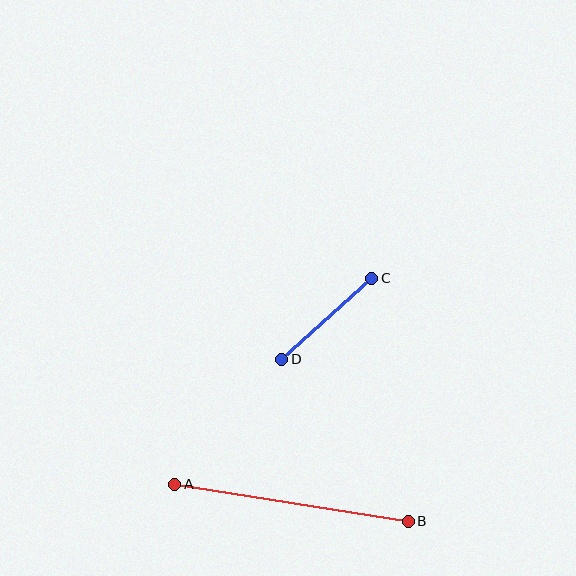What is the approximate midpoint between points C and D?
The midpoint is at approximately (327, 319) pixels.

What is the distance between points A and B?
The distance is approximately 237 pixels.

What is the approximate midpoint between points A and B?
The midpoint is at approximately (292, 503) pixels.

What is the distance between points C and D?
The distance is approximately 121 pixels.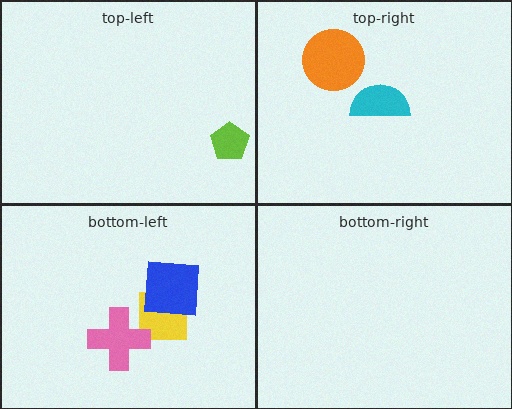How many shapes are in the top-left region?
1.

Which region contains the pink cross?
The bottom-left region.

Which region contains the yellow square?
The bottom-left region.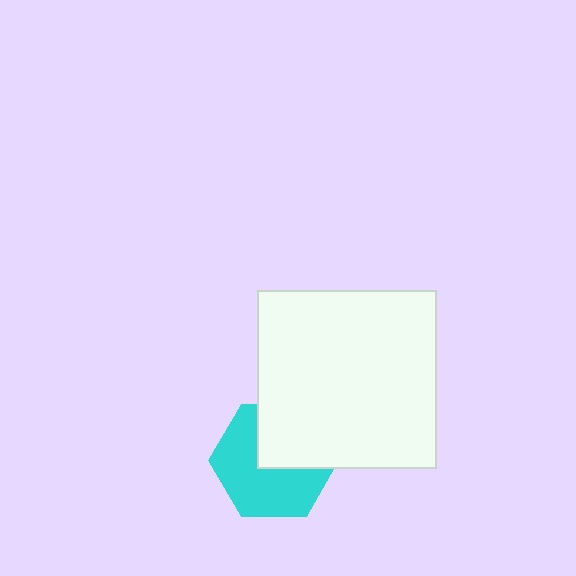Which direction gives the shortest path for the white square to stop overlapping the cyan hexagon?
Moving up gives the shortest separation.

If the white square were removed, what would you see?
You would see the complete cyan hexagon.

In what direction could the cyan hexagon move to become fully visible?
The cyan hexagon could move down. That would shift it out from behind the white square entirely.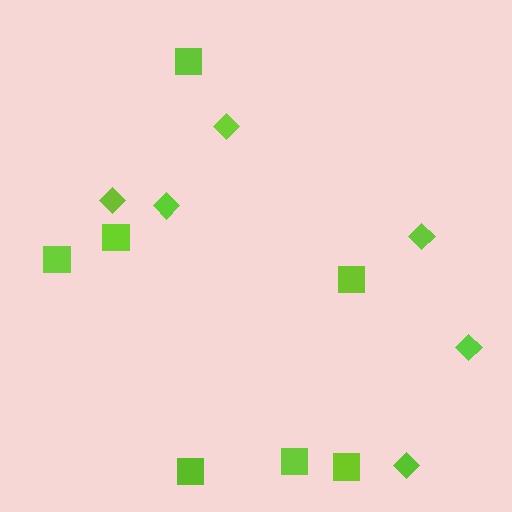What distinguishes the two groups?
There are 2 groups: one group of diamonds (6) and one group of squares (7).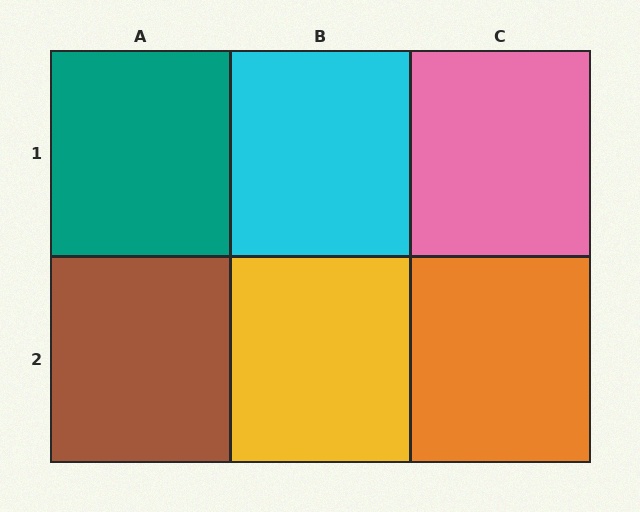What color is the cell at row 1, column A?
Teal.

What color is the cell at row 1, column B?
Cyan.